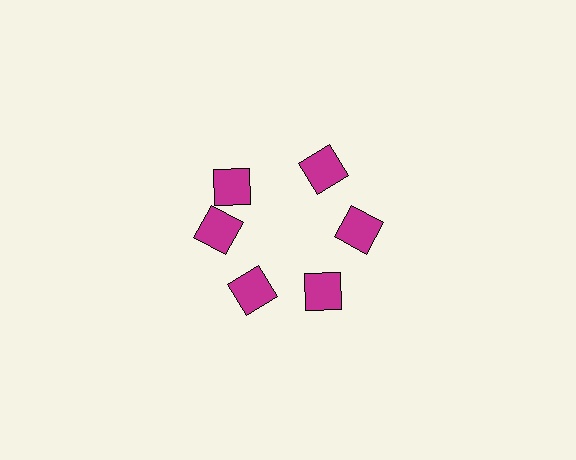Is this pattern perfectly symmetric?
No. The 6 magenta squares are arranged in a ring, but one element near the 11 o'clock position is rotated out of alignment along the ring, breaking the 6-fold rotational symmetry.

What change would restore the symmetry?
The symmetry would be restored by rotating it back into even spacing with its neighbors so that all 6 squares sit at equal angles and equal distance from the center.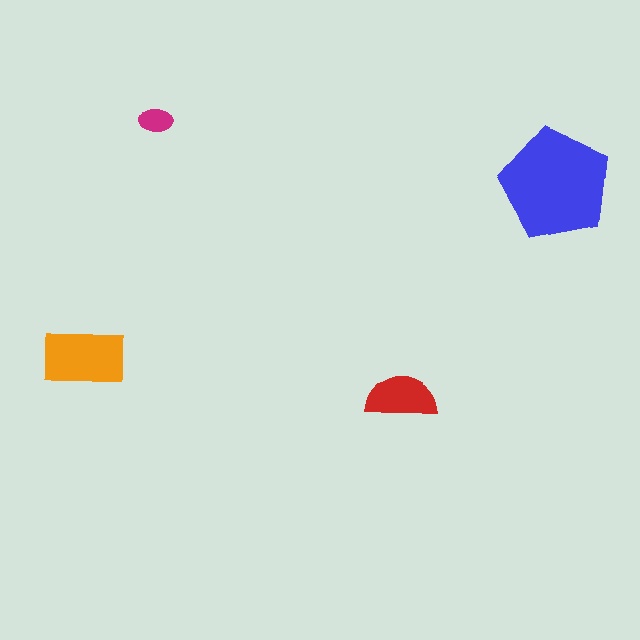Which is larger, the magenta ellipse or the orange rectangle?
The orange rectangle.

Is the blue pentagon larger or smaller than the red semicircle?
Larger.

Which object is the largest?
The blue pentagon.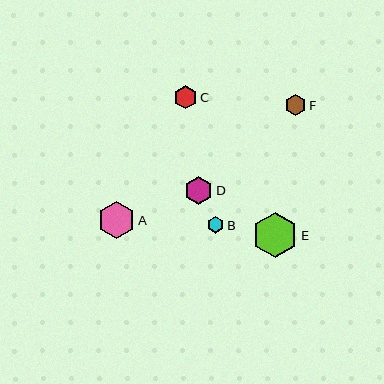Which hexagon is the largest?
Hexagon E is the largest with a size of approximately 45 pixels.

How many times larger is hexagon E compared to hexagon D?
Hexagon E is approximately 1.6 times the size of hexagon D.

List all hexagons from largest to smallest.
From largest to smallest: E, A, D, C, F, B.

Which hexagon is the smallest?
Hexagon B is the smallest with a size of approximately 17 pixels.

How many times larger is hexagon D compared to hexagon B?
Hexagon D is approximately 1.7 times the size of hexagon B.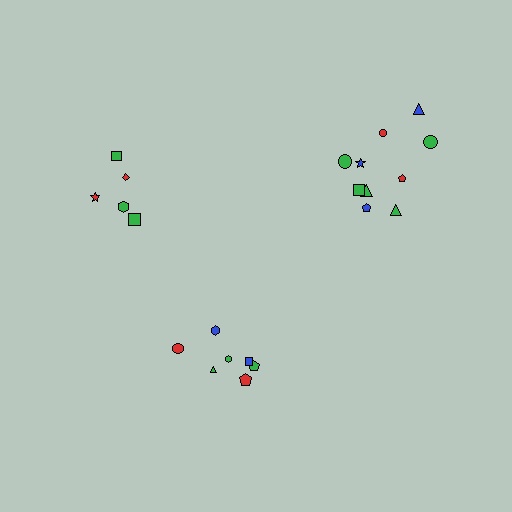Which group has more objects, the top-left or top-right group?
The top-right group.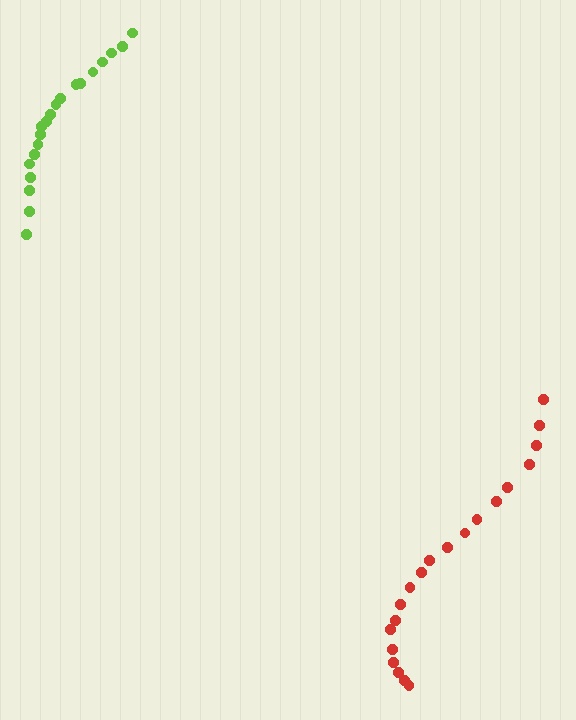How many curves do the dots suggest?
There are 2 distinct paths.